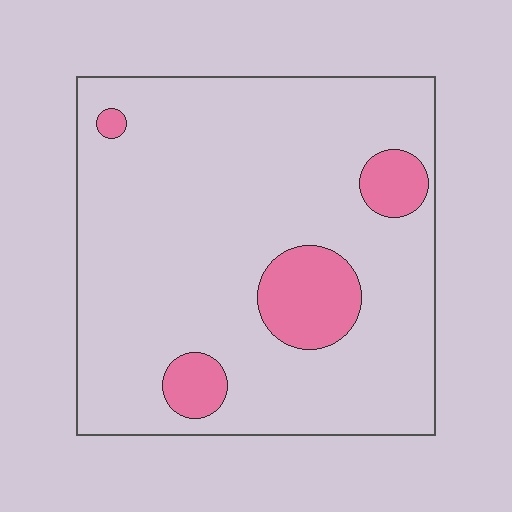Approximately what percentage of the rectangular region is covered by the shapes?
Approximately 15%.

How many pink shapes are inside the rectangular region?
4.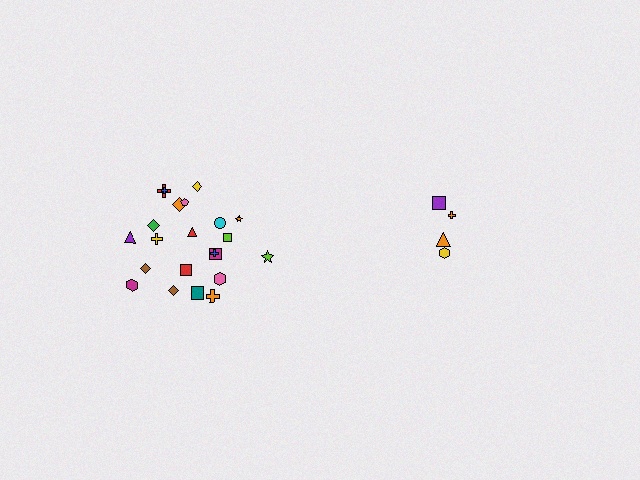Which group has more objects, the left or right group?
The left group.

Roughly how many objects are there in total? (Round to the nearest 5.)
Roughly 25 objects in total.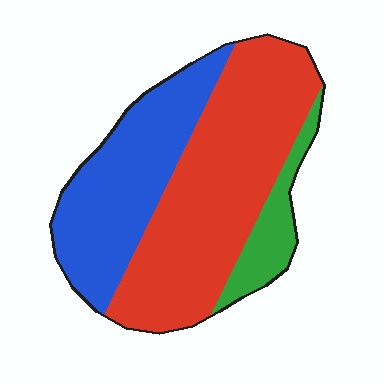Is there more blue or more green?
Blue.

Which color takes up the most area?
Red, at roughly 55%.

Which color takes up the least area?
Green, at roughly 10%.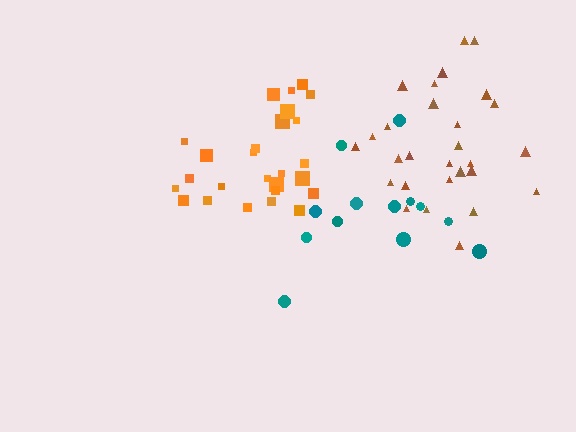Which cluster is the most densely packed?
Orange.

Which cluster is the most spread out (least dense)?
Teal.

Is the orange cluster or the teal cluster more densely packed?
Orange.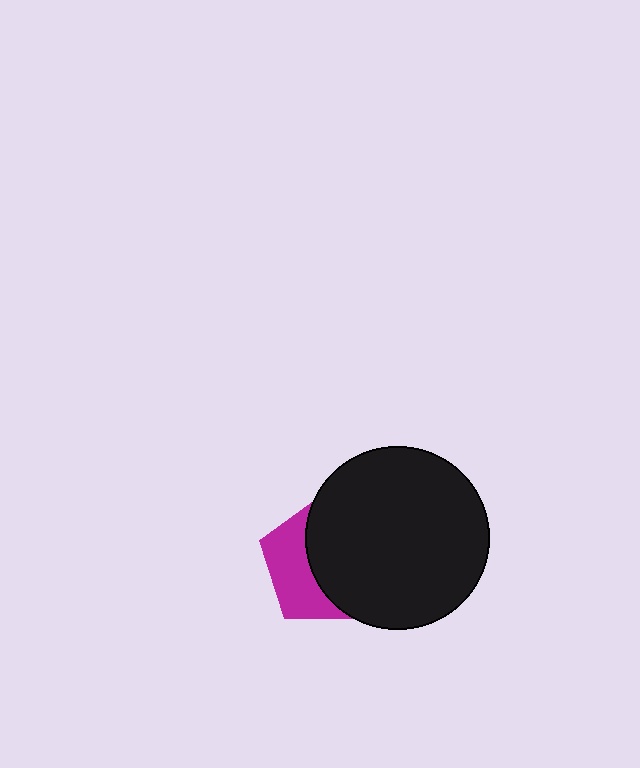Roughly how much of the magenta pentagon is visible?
A small part of it is visible (roughly 39%).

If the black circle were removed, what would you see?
You would see the complete magenta pentagon.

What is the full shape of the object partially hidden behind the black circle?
The partially hidden object is a magenta pentagon.